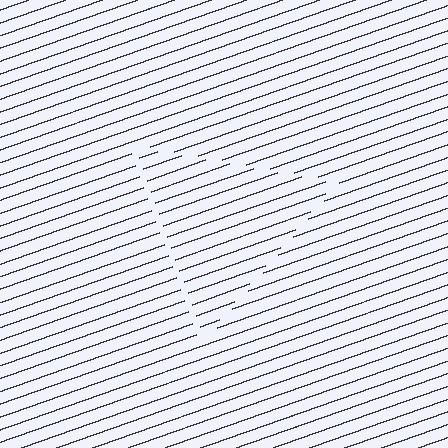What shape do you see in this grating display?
An illusory triangle. The interior of the shape contains the same grating, shifted by half a period — the contour is defined by the phase discontinuity where line-ends from the inner and outer gratings abut.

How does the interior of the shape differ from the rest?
The interior of the shape contains the same grating, shifted by half a period — the contour is defined by the phase discontinuity where line-ends from the inner and outer gratings abut.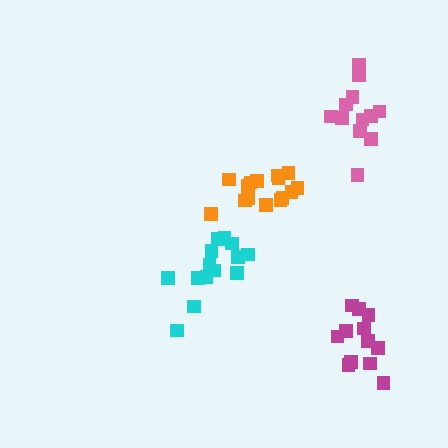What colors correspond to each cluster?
The clusters are colored: orange, cyan, magenta, pink.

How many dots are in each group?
Group 1: 15 dots, Group 2: 14 dots, Group 3: 12 dots, Group 4: 12 dots (53 total).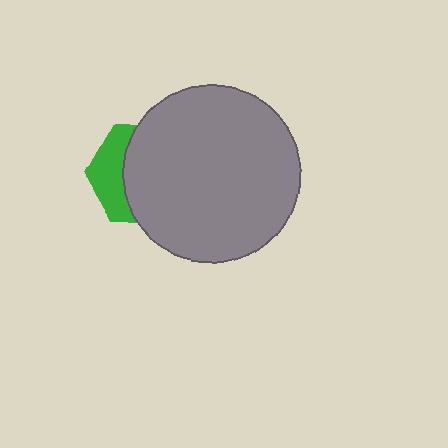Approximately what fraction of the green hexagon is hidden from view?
Roughly 66% of the green hexagon is hidden behind the gray circle.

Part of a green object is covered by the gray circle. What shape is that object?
It is a hexagon.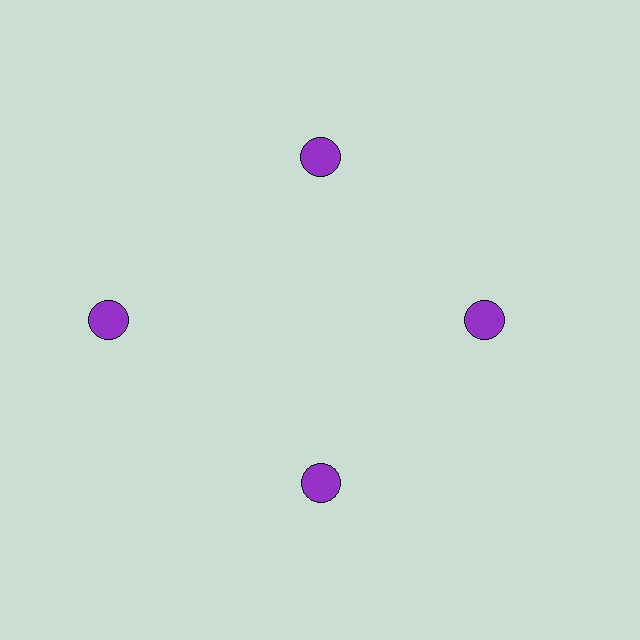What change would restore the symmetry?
The symmetry would be restored by moving it inward, back onto the ring so that all 4 circles sit at equal angles and equal distance from the center.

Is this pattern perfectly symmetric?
No. The 4 purple circles are arranged in a ring, but one element near the 9 o'clock position is pushed outward from the center, breaking the 4-fold rotational symmetry.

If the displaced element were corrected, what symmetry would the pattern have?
It would have 4-fold rotational symmetry — the pattern would map onto itself every 90 degrees.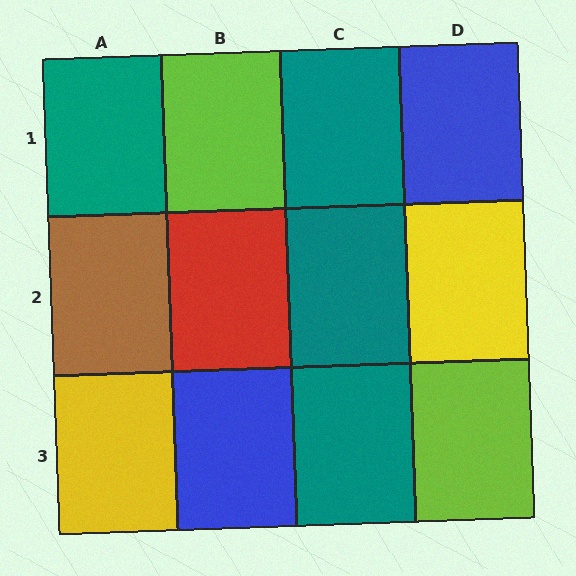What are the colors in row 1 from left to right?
Teal, lime, teal, blue.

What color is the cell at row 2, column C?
Teal.